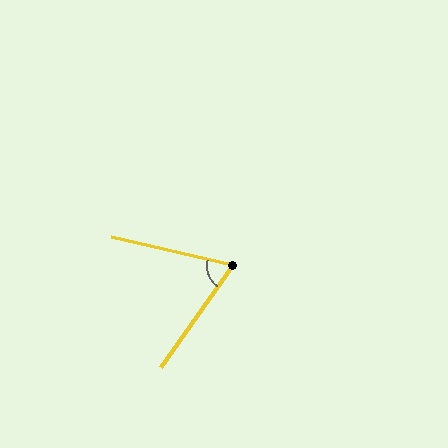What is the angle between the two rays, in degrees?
Approximately 68 degrees.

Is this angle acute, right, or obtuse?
It is acute.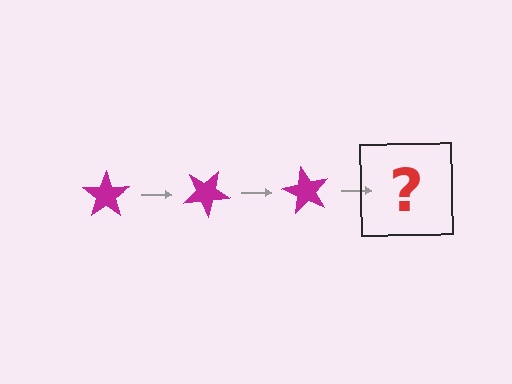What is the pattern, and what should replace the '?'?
The pattern is that the star rotates 30 degrees each step. The '?' should be a magenta star rotated 90 degrees.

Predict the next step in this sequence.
The next step is a magenta star rotated 90 degrees.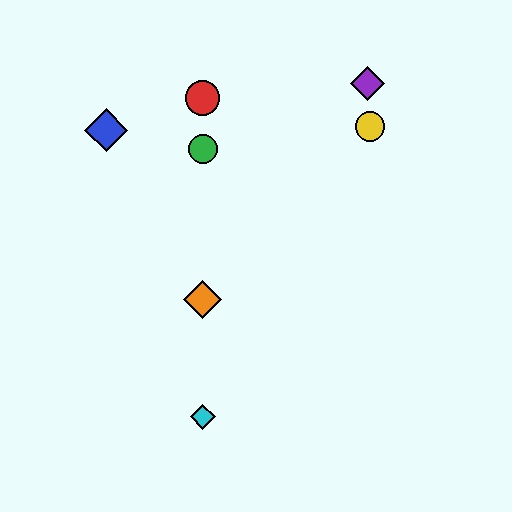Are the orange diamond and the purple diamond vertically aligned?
No, the orange diamond is at x≈203 and the purple diamond is at x≈367.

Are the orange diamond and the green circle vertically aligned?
Yes, both are at x≈203.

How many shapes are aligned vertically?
4 shapes (the red circle, the green circle, the orange diamond, the cyan diamond) are aligned vertically.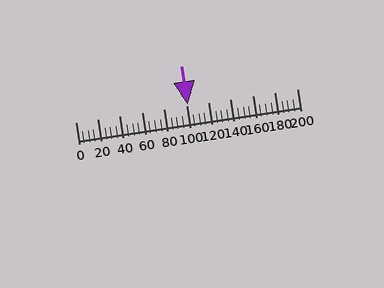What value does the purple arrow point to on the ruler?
The purple arrow points to approximately 101.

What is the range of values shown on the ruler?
The ruler shows values from 0 to 200.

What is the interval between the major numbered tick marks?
The major tick marks are spaced 20 units apart.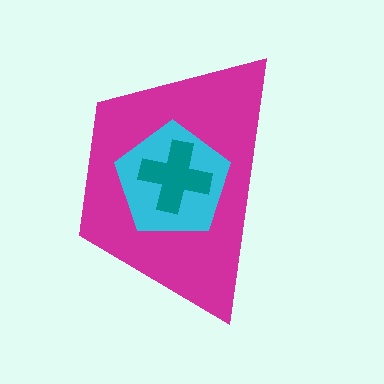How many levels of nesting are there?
3.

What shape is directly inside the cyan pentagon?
The teal cross.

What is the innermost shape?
The teal cross.